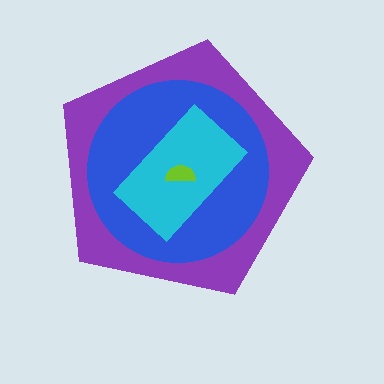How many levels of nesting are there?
4.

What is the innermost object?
The lime semicircle.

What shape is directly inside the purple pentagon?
The blue circle.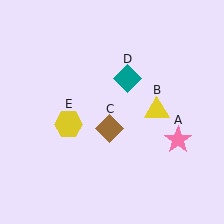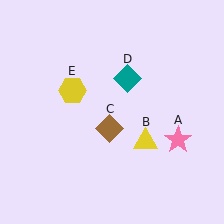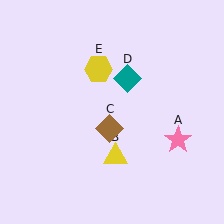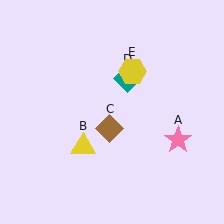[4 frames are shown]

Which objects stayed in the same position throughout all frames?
Pink star (object A) and brown diamond (object C) and teal diamond (object D) remained stationary.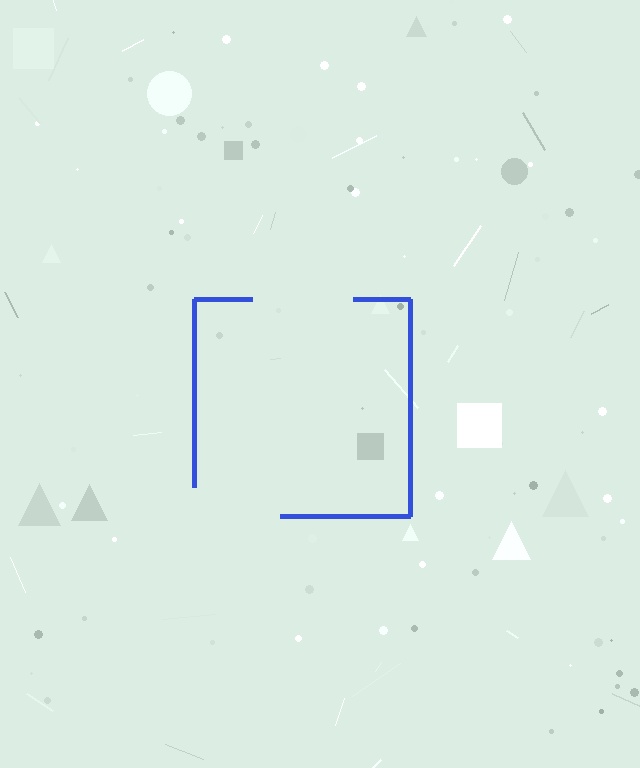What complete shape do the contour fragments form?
The contour fragments form a square.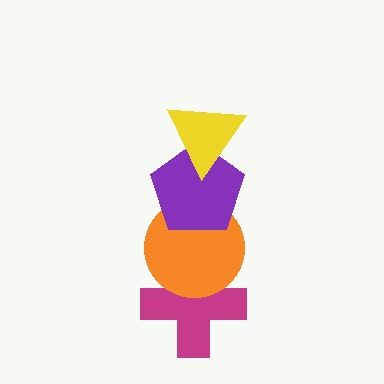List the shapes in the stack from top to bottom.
From top to bottom: the yellow triangle, the purple pentagon, the orange circle, the magenta cross.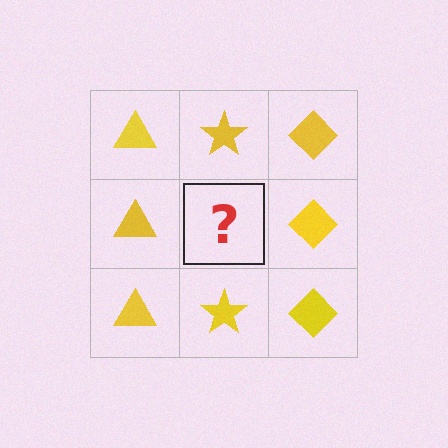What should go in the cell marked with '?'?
The missing cell should contain a yellow star.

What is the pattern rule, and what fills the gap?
The rule is that each column has a consistent shape. The gap should be filled with a yellow star.